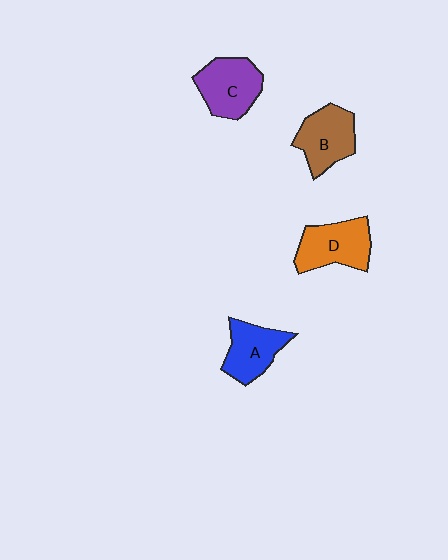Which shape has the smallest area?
Shape A (blue).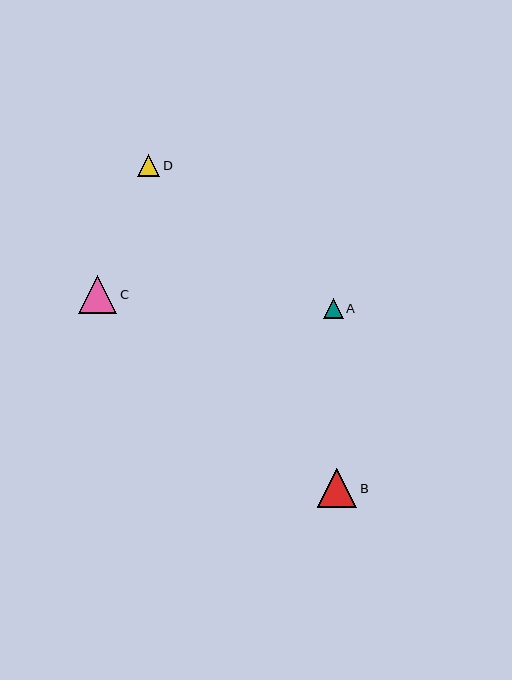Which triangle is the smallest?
Triangle A is the smallest with a size of approximately 20 pixels.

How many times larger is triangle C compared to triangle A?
Triangle C is approximately 1.9 times the size of triangle A.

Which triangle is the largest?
Triangle B is the largest with a size of approximately 40 pixels.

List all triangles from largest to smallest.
From largest to smallest: B, C, D, A.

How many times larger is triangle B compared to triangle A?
Triangle B is approximately 1.9 times the size of triangle A.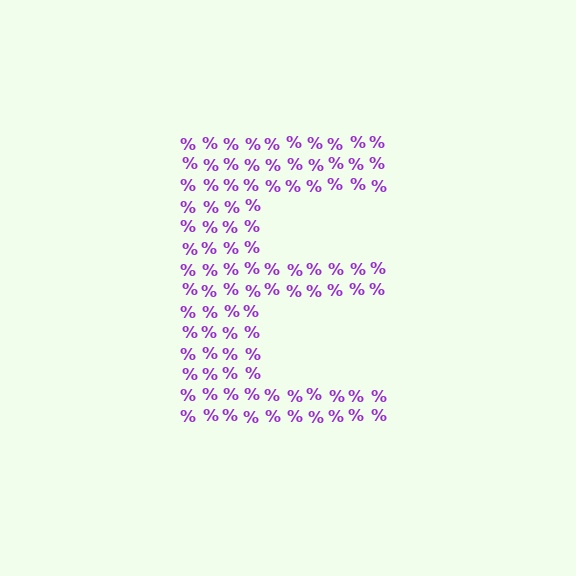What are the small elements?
The small elements are percent signs.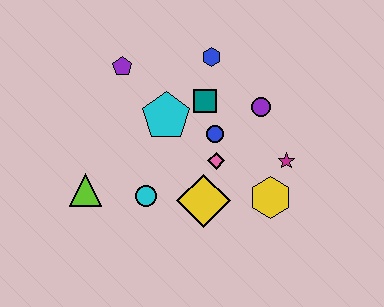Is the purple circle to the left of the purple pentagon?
No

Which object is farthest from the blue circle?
The lime triangle is farthest from the blue circle.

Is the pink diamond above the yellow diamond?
Yes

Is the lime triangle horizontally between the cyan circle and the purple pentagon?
No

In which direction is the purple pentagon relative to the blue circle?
The purple pentagon is to the left of the blue circle.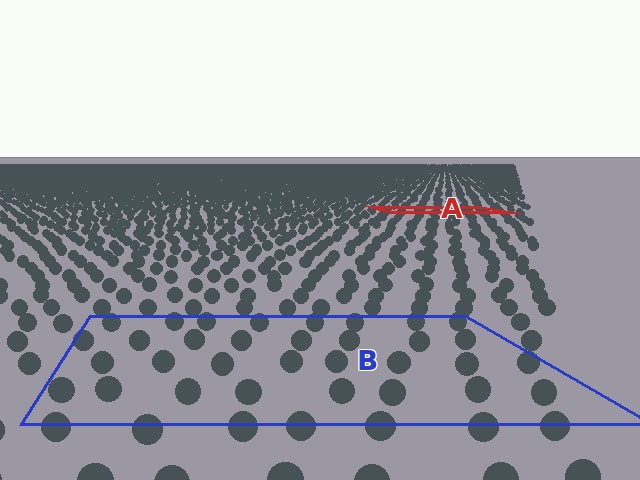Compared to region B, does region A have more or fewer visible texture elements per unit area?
Region A has more texture elements per unit area — they are packed more densely because it is farther away.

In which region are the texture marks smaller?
The texture marks are smaller in region A, because it is farther away.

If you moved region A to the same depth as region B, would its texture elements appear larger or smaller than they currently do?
They would appear larger. At a closer depth, the same texture elements are projected at a bigger on-screen size.